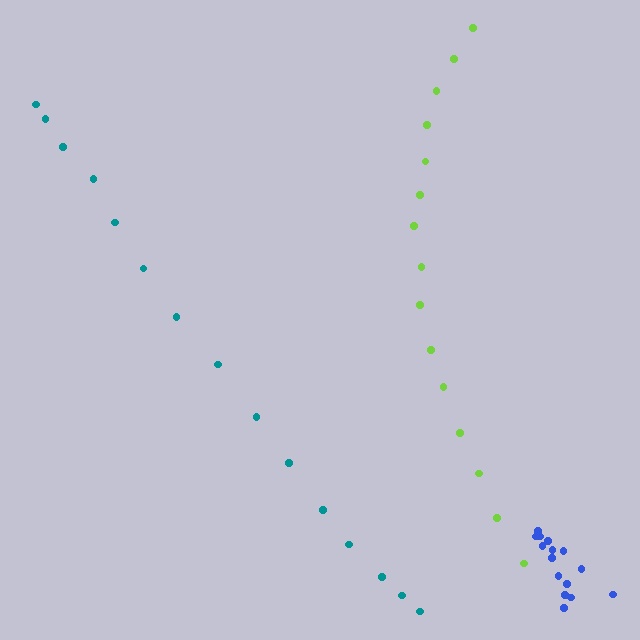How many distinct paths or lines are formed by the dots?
There are 3 distinct paths.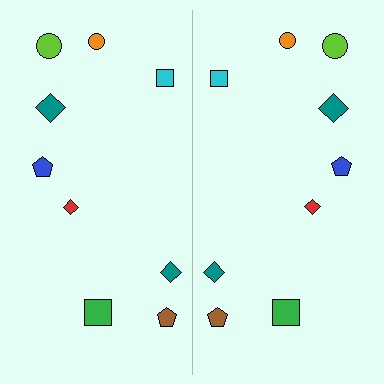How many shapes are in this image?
There are 18 shapes in this image.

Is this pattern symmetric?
Yes, this pattern has bilateral (reflection) symmetry.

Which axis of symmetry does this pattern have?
The pattern has a vertical axis of symmetry running through the center of the image.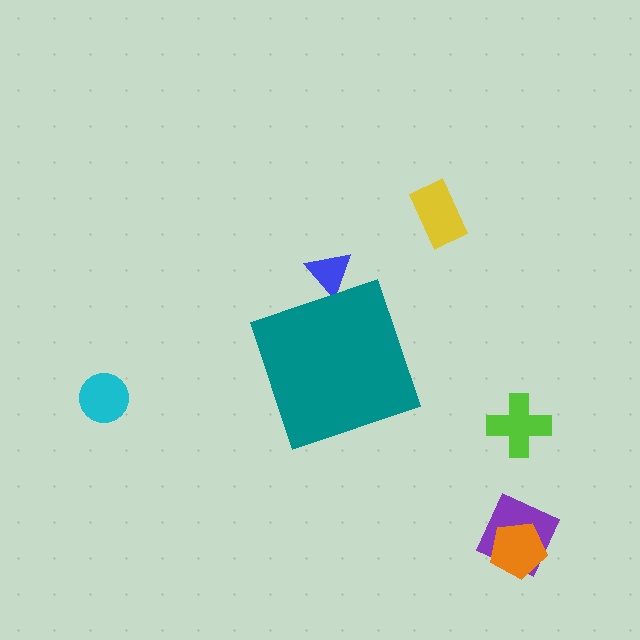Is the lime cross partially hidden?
No, the lime cross is fully visible.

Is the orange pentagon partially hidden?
No, the orange pentagon is fully visible.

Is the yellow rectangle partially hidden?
No, the yellow rectangle is fully visible.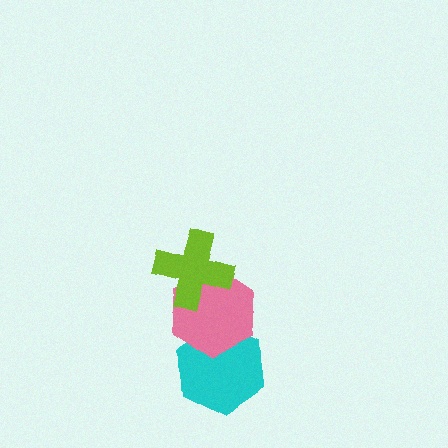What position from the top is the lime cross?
The lime cross is 1st from the top.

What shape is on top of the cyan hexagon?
The pink hexagon is on top of the cyan hexagon.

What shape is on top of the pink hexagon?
The lime cross is on top of the pink hexagon.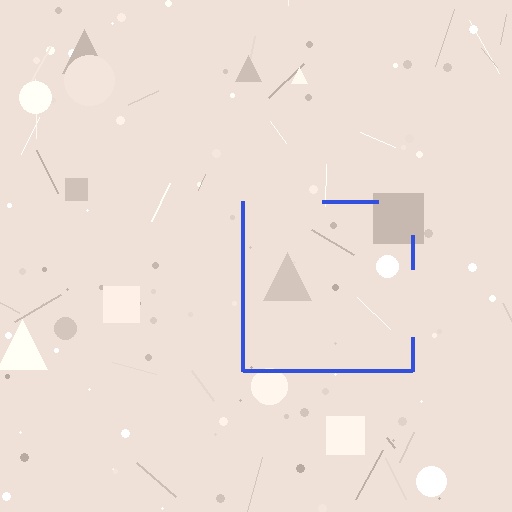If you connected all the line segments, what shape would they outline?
They would outline a square.